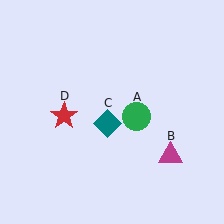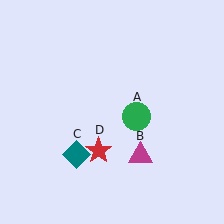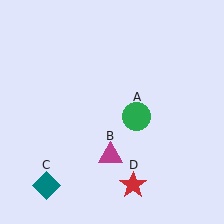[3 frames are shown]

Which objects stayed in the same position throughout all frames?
Green circle (object A) remained stationary.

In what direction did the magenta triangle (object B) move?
The magenta triangle (object B) moved left.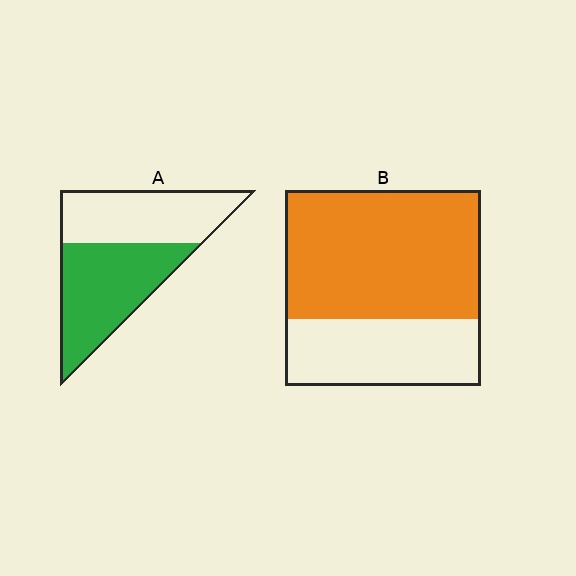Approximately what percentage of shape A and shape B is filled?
A is approximately 55% and B is approximately 65%.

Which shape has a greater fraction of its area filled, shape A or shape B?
Shape B.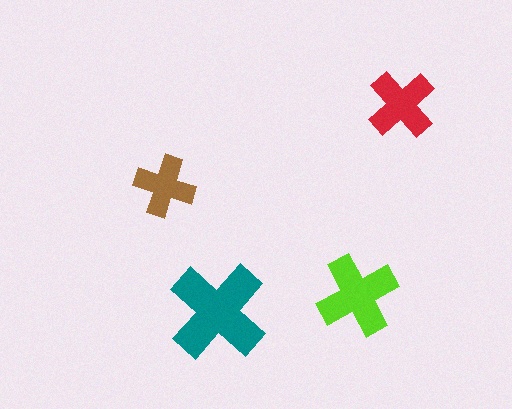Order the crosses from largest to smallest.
the teal one, the lime one, the red one, the brown one.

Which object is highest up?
The red cross is topmost.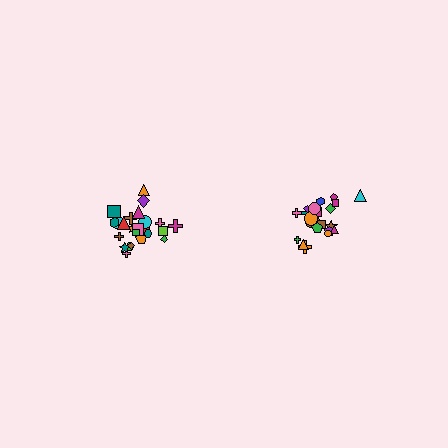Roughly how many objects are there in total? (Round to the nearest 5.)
Roughly 45 objects in total.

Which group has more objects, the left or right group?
The left group.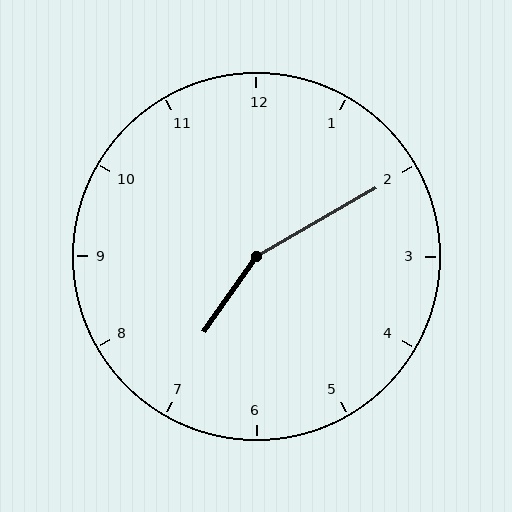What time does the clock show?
7:10.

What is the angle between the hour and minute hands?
Approximately 155 degrees.